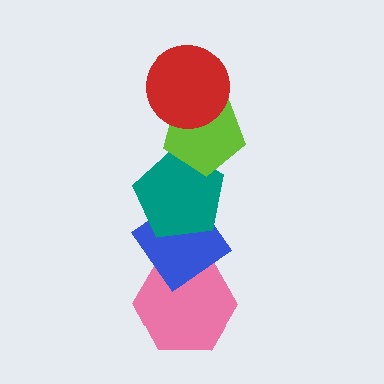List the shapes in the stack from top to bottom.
From top to bottom: the red circle, the lime pentagon, the teal pentagon, the blue diamond, the pink hexagon.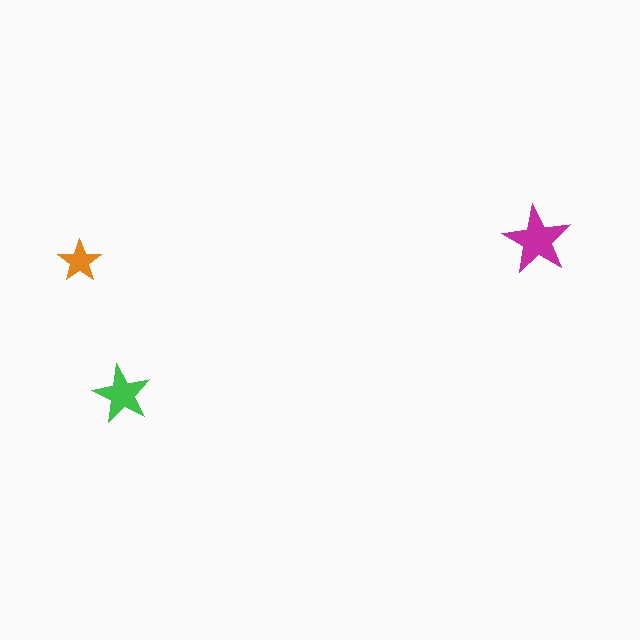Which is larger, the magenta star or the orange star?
The magenta one.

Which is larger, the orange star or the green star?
The green one.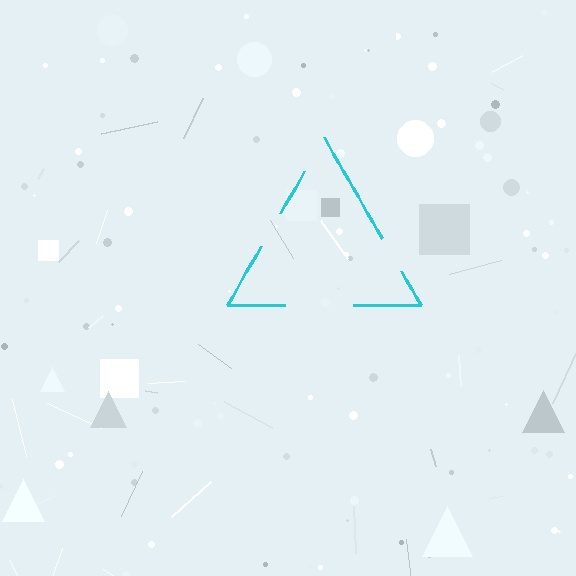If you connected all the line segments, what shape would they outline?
They would outline a triangle.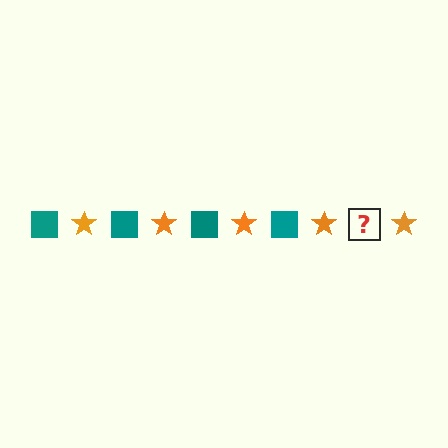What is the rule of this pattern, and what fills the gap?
The rule is that the pattern alternates between teal square and orange star. The gap should be filled with a teal square.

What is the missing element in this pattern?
The missing element is a teal square.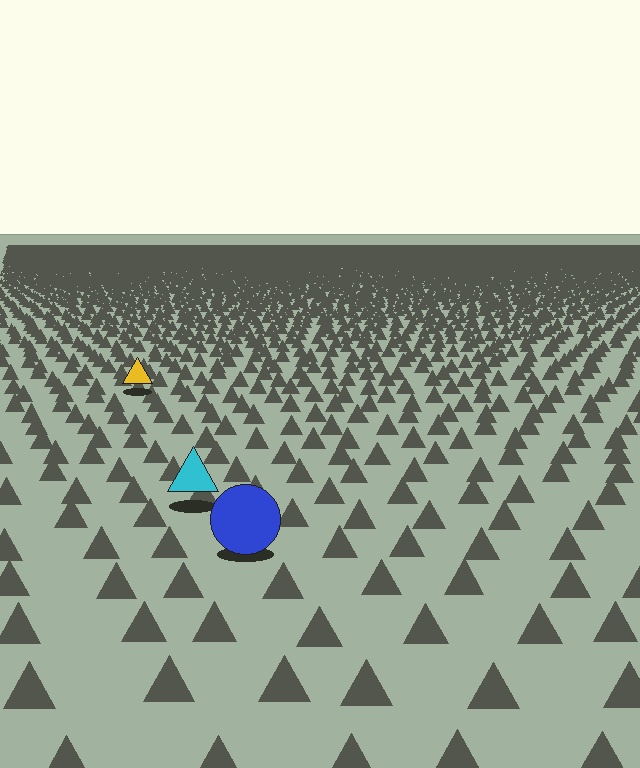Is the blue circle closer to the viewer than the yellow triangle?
Yes. The blue circle is closer — you can tell from the texture gradient: the ground texture is coarser near it.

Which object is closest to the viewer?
The blue circle is closest. The texture marks near it are larger and more spread out.